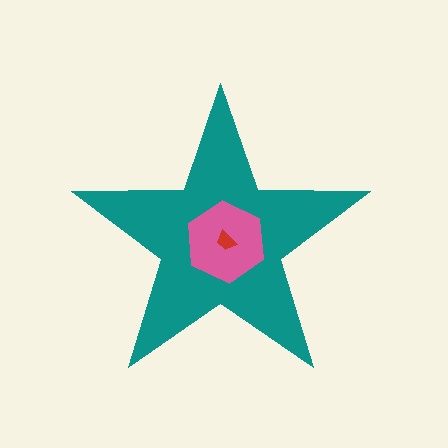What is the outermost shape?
The teal star.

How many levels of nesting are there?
3.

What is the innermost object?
The red trapezoid.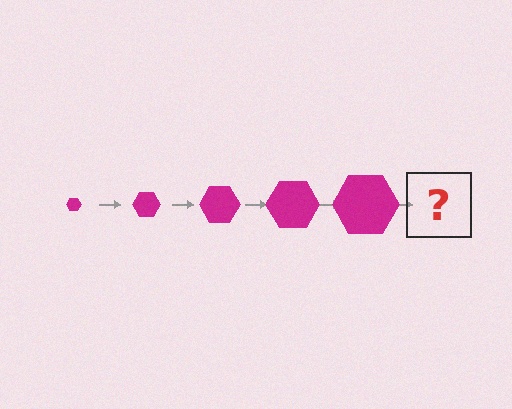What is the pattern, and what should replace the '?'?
The pattern is that the hexagon gets progressively larger each step. The '?' should be a magenta hexagon, larger than the previous one.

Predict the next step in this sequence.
The next step is a magenta hexagon, larger than the previous one.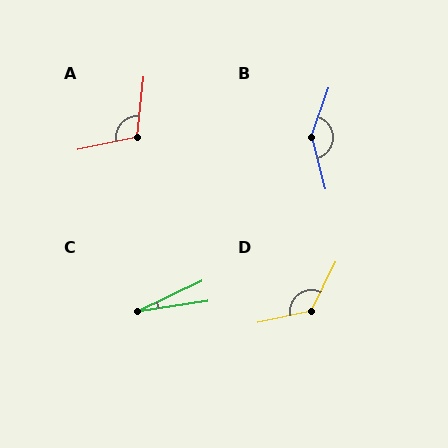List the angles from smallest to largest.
C (17°), A (108°), D (129°), B (145°).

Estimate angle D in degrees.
Approximately 129 degrees.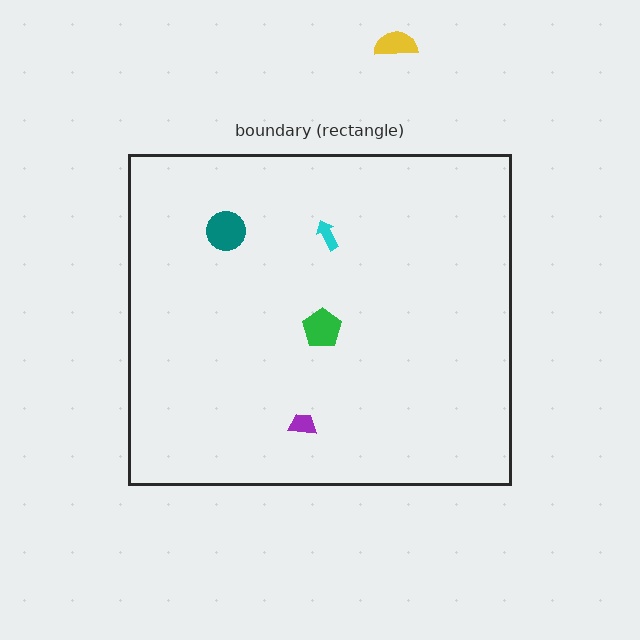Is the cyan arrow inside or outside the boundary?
Inside.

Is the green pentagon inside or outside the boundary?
Inside.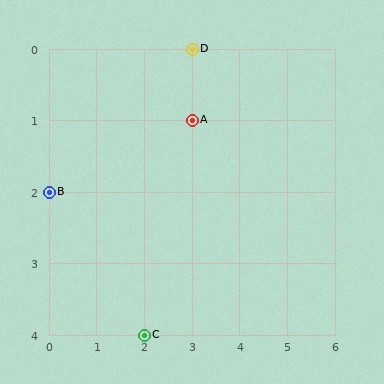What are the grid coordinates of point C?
Point C is at grid coordinates (2, 4).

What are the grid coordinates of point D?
Point D is at grid coordinates (3, 0).